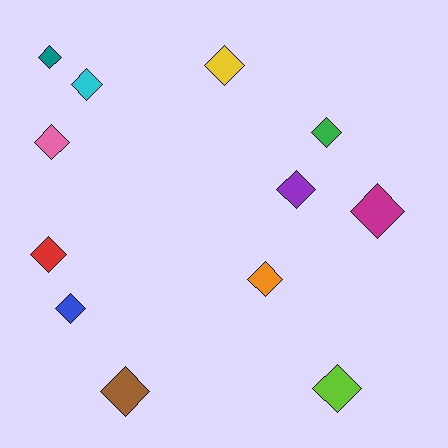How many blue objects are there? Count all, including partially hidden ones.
There is 1 blue object.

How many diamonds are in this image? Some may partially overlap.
There are 12 diamonds.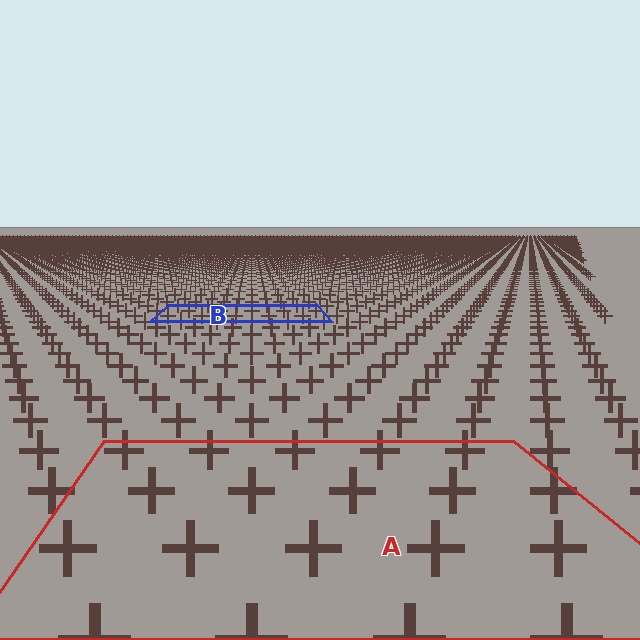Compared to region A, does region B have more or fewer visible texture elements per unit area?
Region B has more texture elements per unit area — they are packed more densely because it is farther away.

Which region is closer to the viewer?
Region A is closer. The texture elements there are larger and more spread out.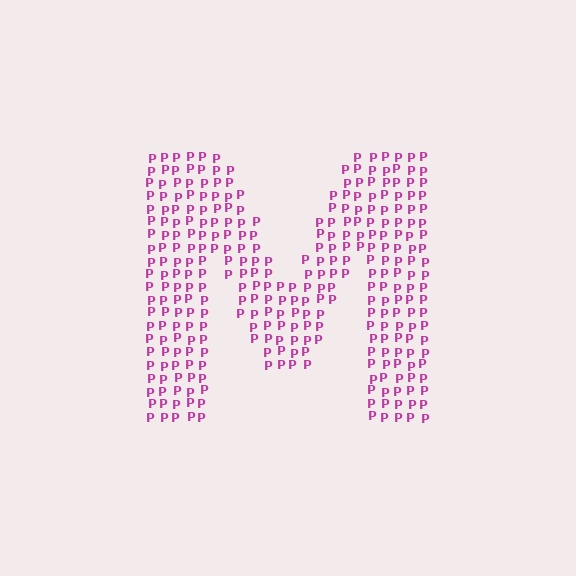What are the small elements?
The small elements are letter P's.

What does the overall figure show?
The overall figure shows the letter M.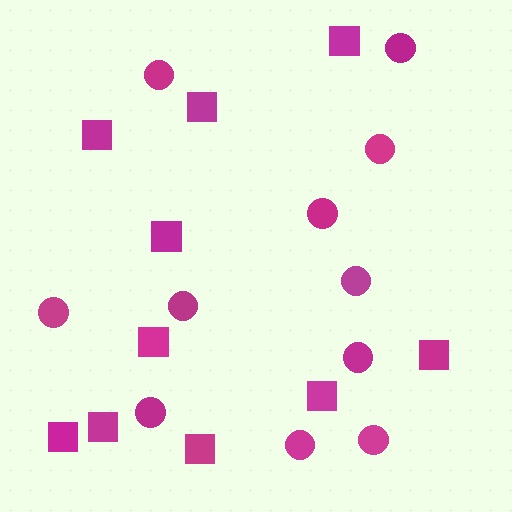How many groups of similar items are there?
There are 2 groups: one group of circles (11) and one group of squares (10).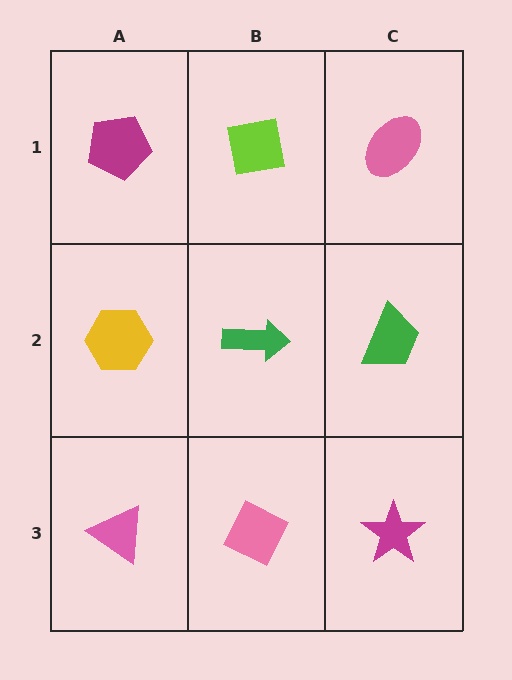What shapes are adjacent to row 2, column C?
A pink ellipse (row 1, column C), a magenta star (row 3, column C), a green arrow (row 2, column B).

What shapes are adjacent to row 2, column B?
A lime square (row 1, column B), a pink diamond (row 3, column B), a yellow hexagon (row 2, column A), a green trapezoid (row 2, column C).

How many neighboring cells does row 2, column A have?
3.